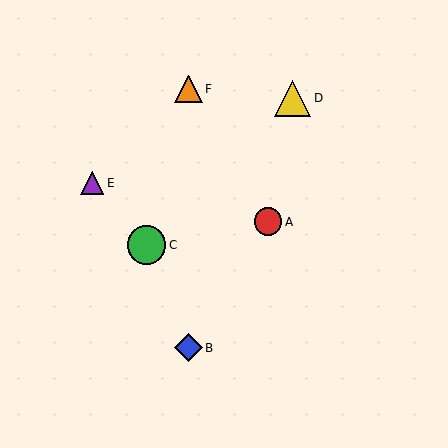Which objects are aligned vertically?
Objects B, F are aligned vertically.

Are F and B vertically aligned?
Yes, both are at x≈188.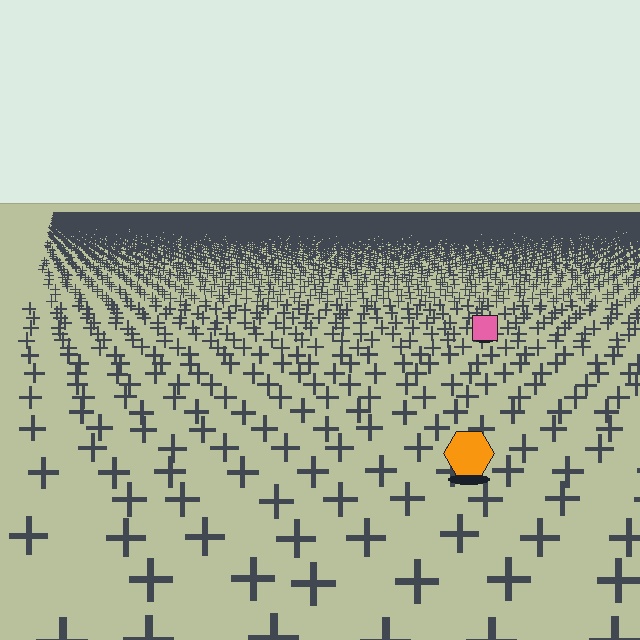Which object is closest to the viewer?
The orange hexagon is closest. The texture marks near it are larger and more spread out.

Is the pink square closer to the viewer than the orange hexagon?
No. The orange hexagon is closer — you can tell from the texture gradient: the ground texture is coarser near it.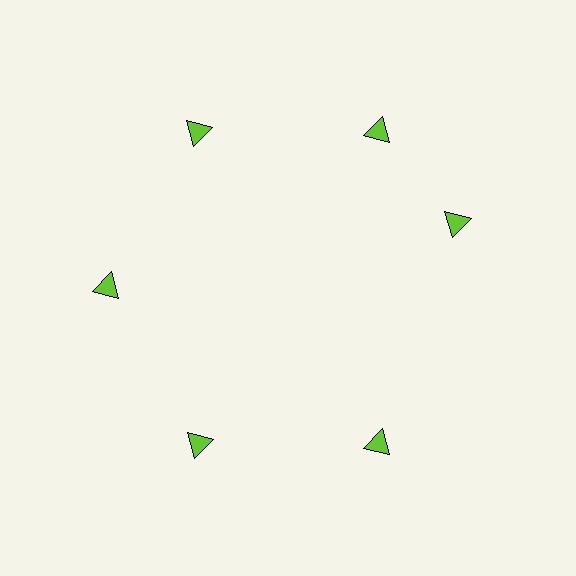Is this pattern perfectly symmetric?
No. The 6 lime triangles are arranged in a ring, but one element near the 3 o'clock position is rotated out of alignment along the ring, breaking the 6-fold rotational symmetry.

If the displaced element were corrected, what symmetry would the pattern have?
It would have 6-fold rotational symmetry — the pattern would map onto itself every 60 degrees.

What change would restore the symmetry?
The symmetry would be restored by rotating it back into even spacing with its neighbors so that all 6 triangles sit at equal angles and equal distance from the center.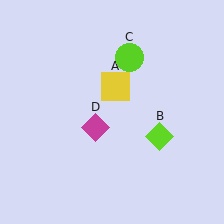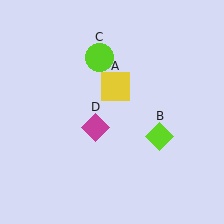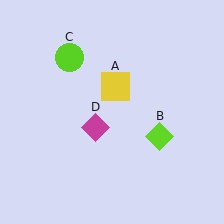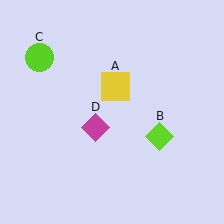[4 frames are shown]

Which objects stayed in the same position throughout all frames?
Yellow square (object A) and lime diamond (object B) and magenta diamond (object D) remained stationary.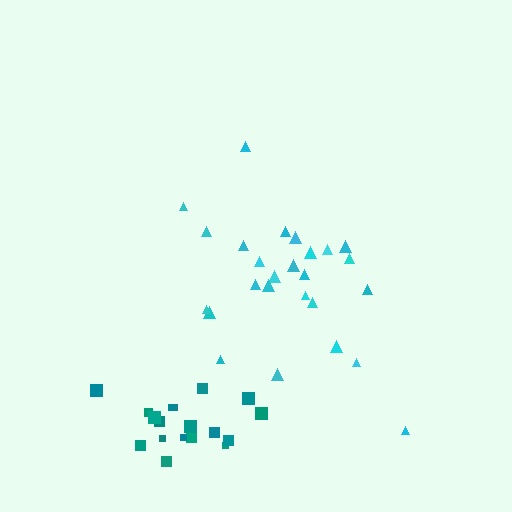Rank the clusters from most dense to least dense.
teal, cyan.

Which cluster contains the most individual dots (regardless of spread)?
Cyan (26).